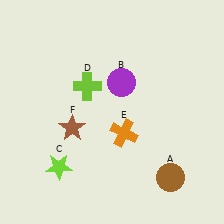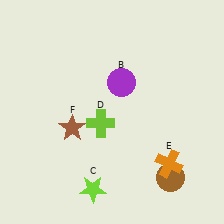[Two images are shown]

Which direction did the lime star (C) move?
The lime star (C) moved right.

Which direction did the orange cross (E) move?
The orange cross (E) moved right.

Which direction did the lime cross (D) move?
The lime cross (D) moved down.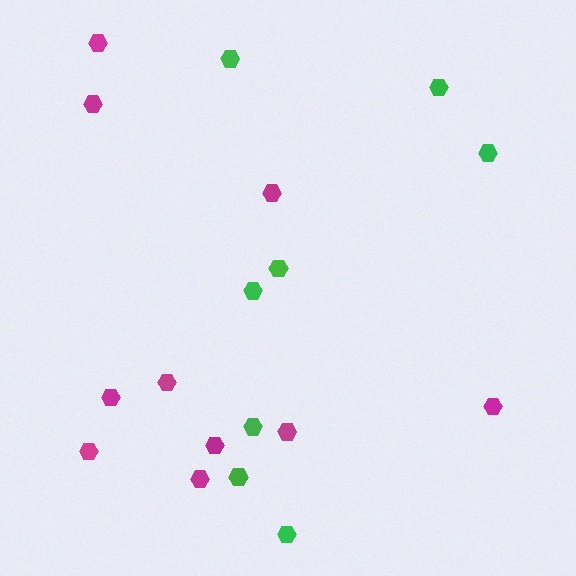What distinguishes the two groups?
There are 2 groups: one group of green hexagons (8) and one group of magenta hexagons (10).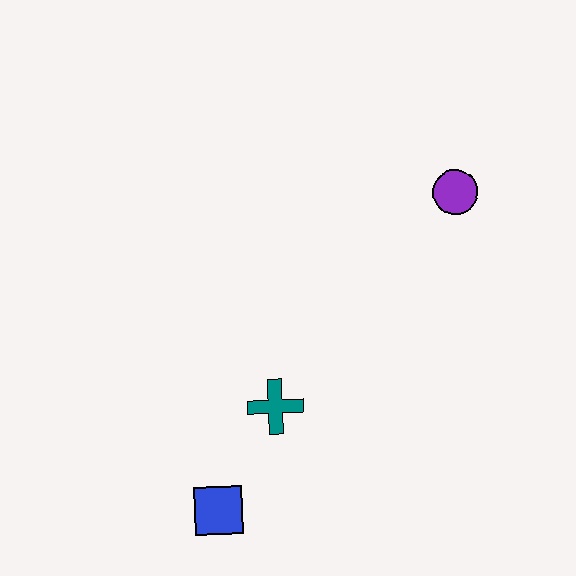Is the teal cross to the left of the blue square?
No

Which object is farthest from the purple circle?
The blue square is farthest from the purple circle.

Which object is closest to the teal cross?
The blue square is closest to the teal cross.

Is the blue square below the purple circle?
Yes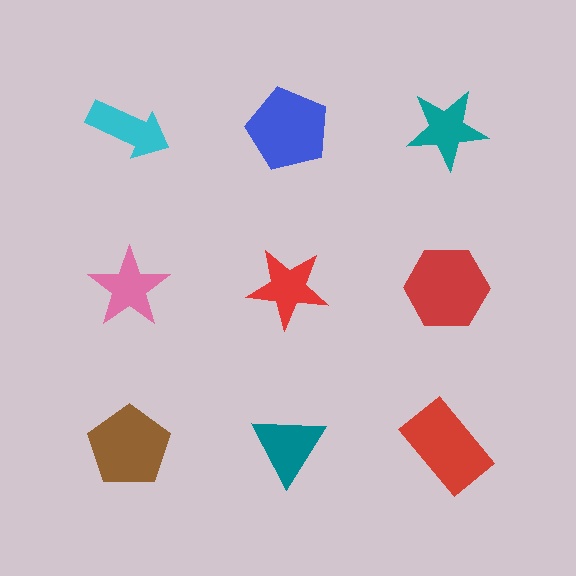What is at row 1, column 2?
A blue pentagon.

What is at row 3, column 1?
A brown pentagon.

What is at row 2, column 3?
A red hexagon.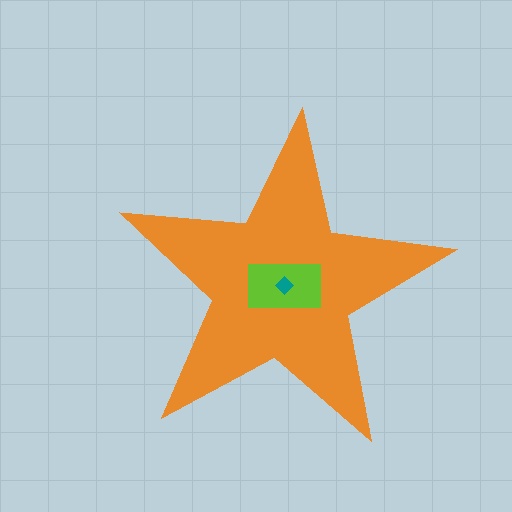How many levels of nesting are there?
3.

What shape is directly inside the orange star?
The lime rectangle.